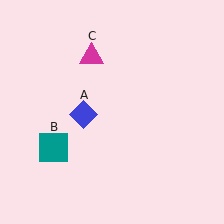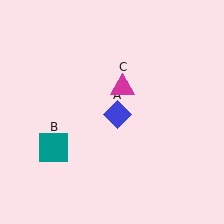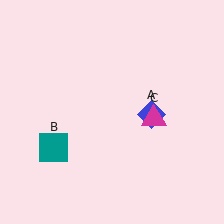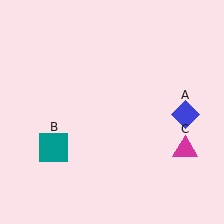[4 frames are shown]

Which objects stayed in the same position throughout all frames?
Teal square (object B) remained stationary.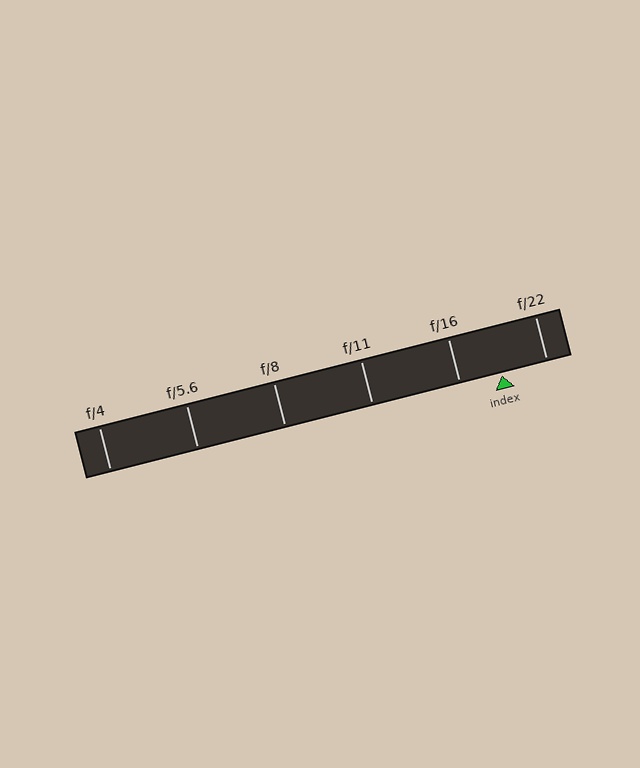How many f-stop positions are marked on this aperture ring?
There are 6 f-stop positions marked.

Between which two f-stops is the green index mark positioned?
The index mark is between f/16 and f/22.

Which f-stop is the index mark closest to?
The index mark is closest to f/16.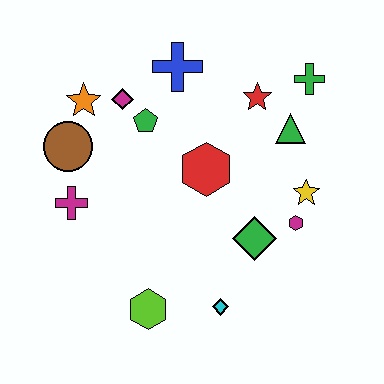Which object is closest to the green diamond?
The magenta hexagon is closest to the green diamond.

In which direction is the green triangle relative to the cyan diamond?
The green triangle is above the cyan diamond.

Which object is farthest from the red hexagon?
The lime hexagon is farthest from the red hexagon.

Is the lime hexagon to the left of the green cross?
Yes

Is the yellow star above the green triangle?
No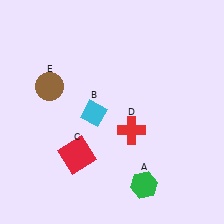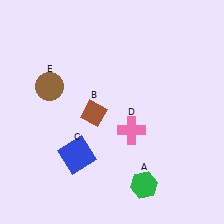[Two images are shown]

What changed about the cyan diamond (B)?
In Image 1, B is cyan. In Image 2, it changed to brown.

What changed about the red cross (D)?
In Image 1, D is red. In Image 2, it changed to pink.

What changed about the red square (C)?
In Image 1, C is red. In Image 2, it changed to blue.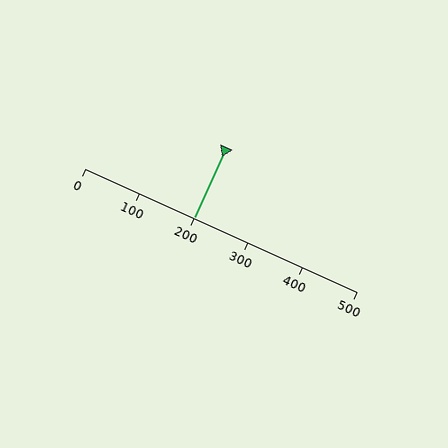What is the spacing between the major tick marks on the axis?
The major ticks are spaced 100 apart.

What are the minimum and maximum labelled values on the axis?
The axis runs from 0 to 500.